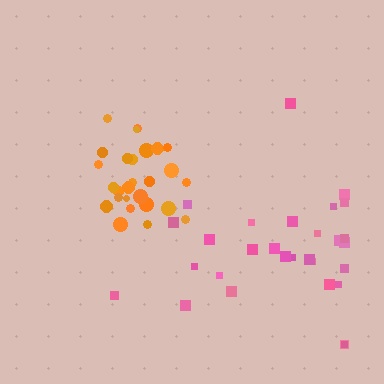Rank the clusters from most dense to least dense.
orange, pink.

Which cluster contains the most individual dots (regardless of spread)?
Pink (30).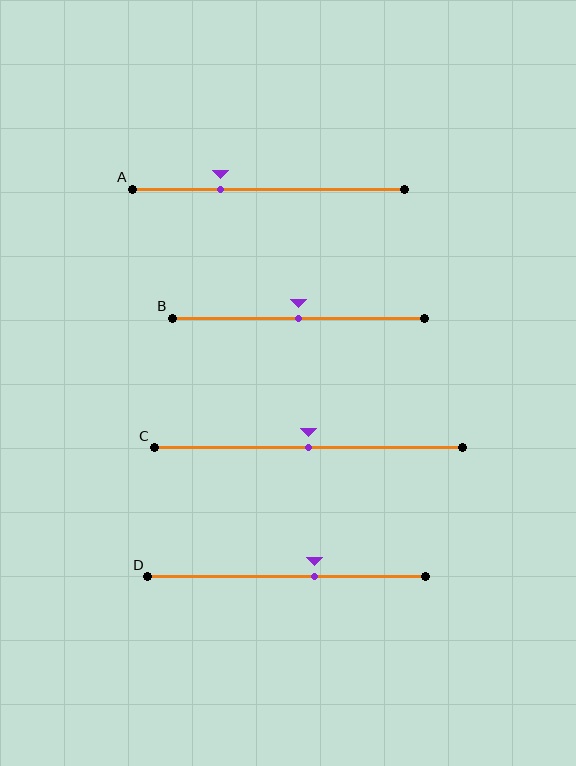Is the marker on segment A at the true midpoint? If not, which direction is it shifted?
No, the marker on segment A is shifted to the left by about 18% of the segment length.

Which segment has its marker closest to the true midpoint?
Segment B has its marker closest to the true midpoint.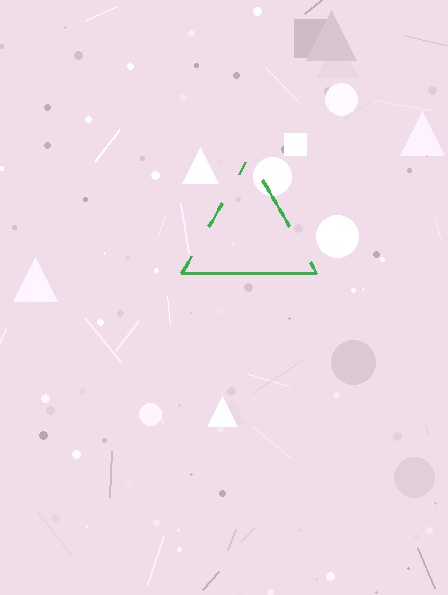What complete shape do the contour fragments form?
The contour fragments form a triangle.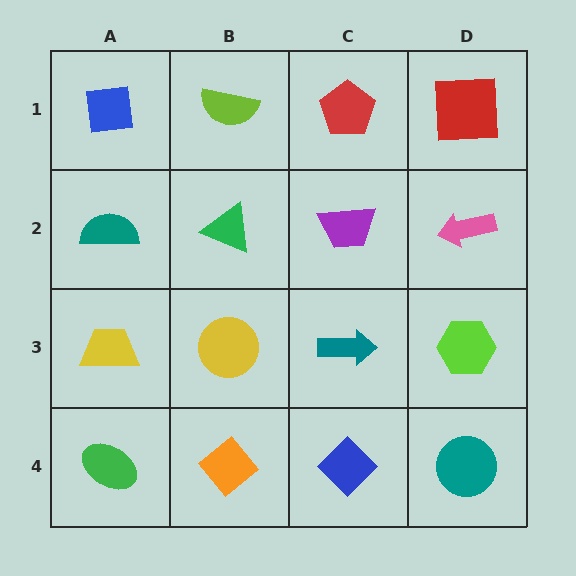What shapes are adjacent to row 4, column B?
A yellow circle (row 3, column B), a green ellipse (row 4, column A), a blue diamond (row 4, column C).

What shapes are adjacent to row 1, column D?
A pink arrow (row 2, column D), a red pentagon (row 1, column C).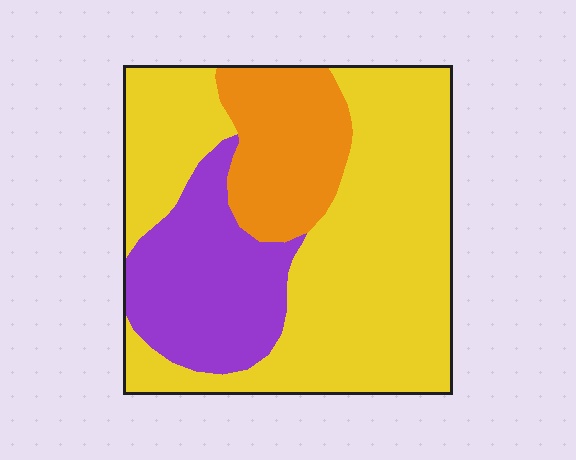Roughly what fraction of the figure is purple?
Purple covers roughly 20% of the figure.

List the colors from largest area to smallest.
From largest to smallest: yellow, purple, orange.